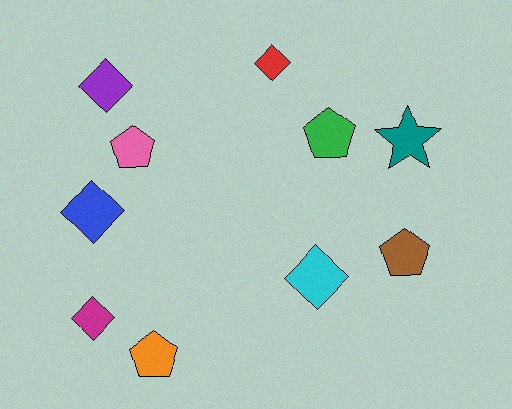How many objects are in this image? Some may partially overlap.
There are 10 objects.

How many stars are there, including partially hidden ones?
There is 1 star.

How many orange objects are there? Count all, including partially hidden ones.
There is 1 orange object.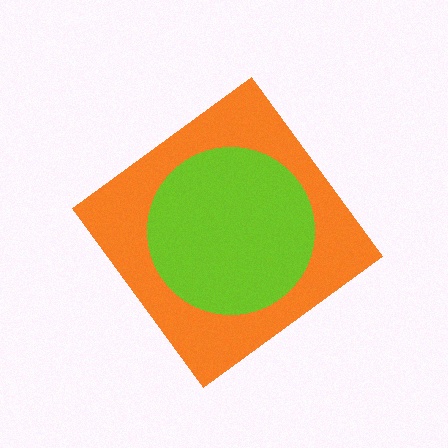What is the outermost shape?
The orange diamond.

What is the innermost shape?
The lime circle.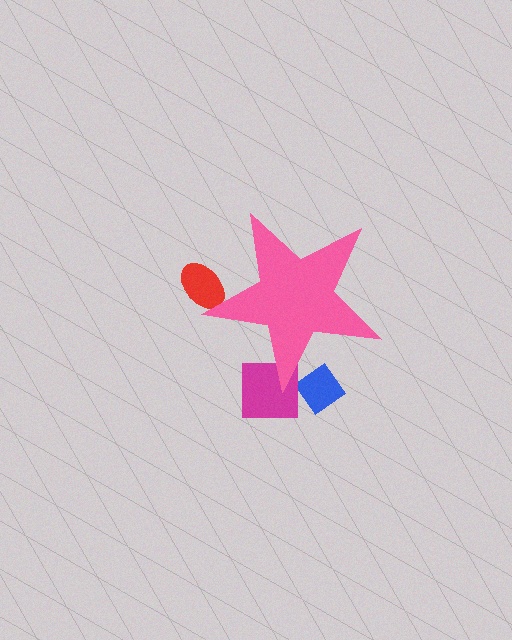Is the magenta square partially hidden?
Yes, the magenta square is partially hidden behind the pink star.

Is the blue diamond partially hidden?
Yes, the blue diamond is partially hidden behind the pink star.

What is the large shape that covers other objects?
A pink star.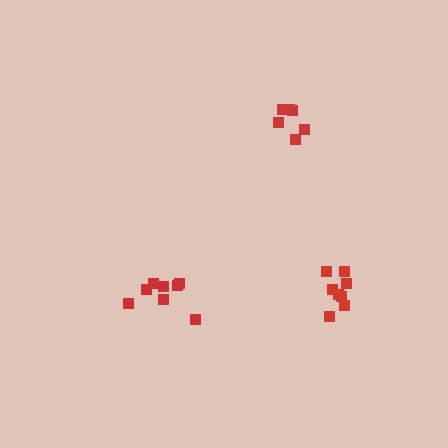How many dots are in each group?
Group 1: 8 dots, Group 2: 8 dots, Group 3: 6 dots (22 total).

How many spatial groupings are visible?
There are 3 spatial groupings.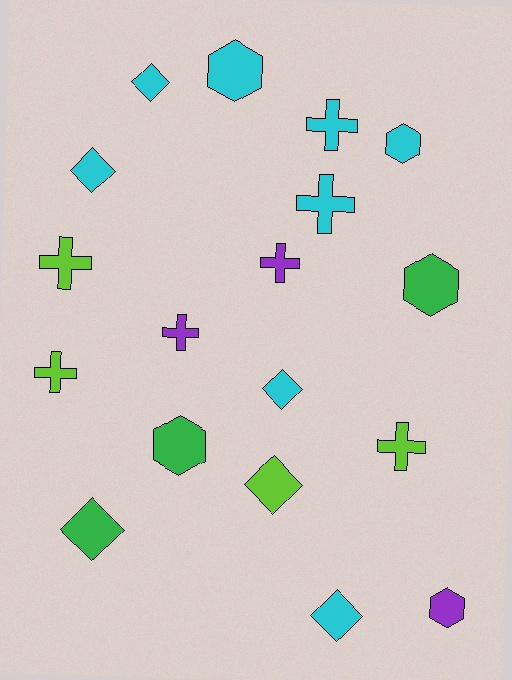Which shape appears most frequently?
Cross, with 7 objects.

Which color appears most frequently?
Cyan, with 8 objects.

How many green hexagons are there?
There are 2 green hexagons.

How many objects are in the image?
There are 18 objects.